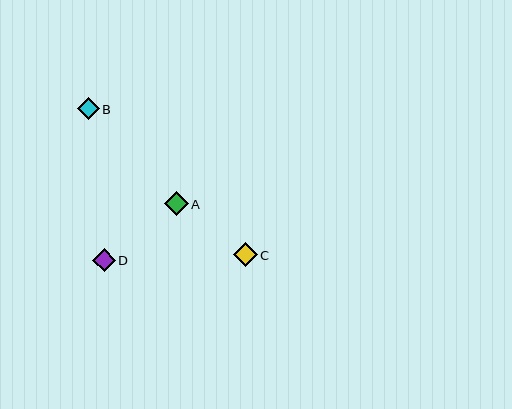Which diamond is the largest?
Diamond C is the largest with a size of approximately 24 pixels.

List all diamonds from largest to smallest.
From largest to smallest: C, A, D, B.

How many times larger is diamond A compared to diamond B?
Diamond A is approximately 1.1 times the size of diamond B.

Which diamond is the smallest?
Diamond B is the smallest with a size of approximately 22 pixels.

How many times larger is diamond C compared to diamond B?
Diamond C is approximately 1.1 times the size of diamond B.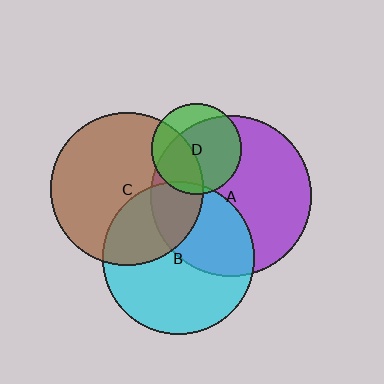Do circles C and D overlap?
Yes.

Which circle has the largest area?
Circle A (purple).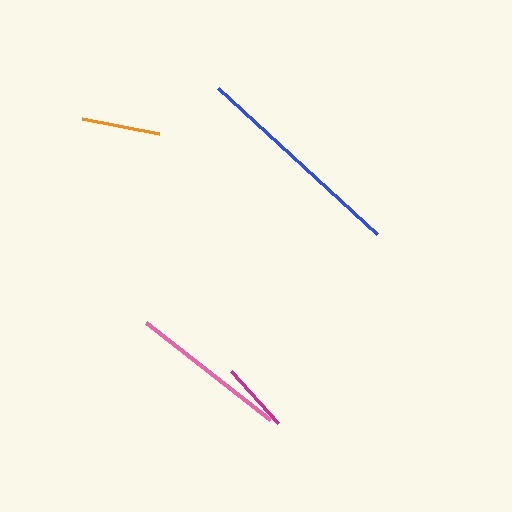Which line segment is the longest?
The blue line is the longest at approximately 216 pixels.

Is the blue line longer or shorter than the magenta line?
The blue line is longer than the magenta line.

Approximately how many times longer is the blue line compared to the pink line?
The blue line is approximately 1.4 times the length of the pink line.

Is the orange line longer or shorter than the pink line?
The pink line is longer than the orange line.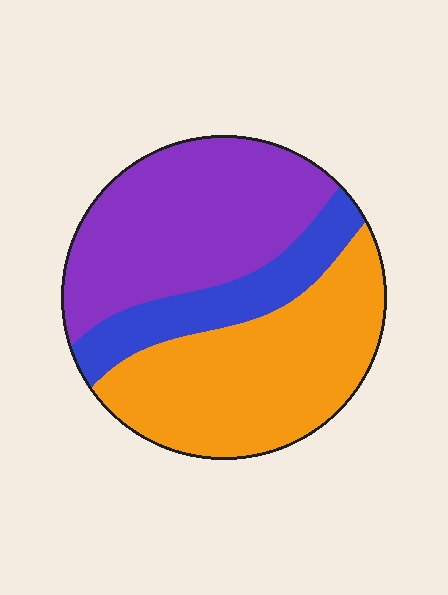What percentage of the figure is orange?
Orange takes up about two fifths (2/5) of the figure.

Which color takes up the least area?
Blue, at roughly 15%.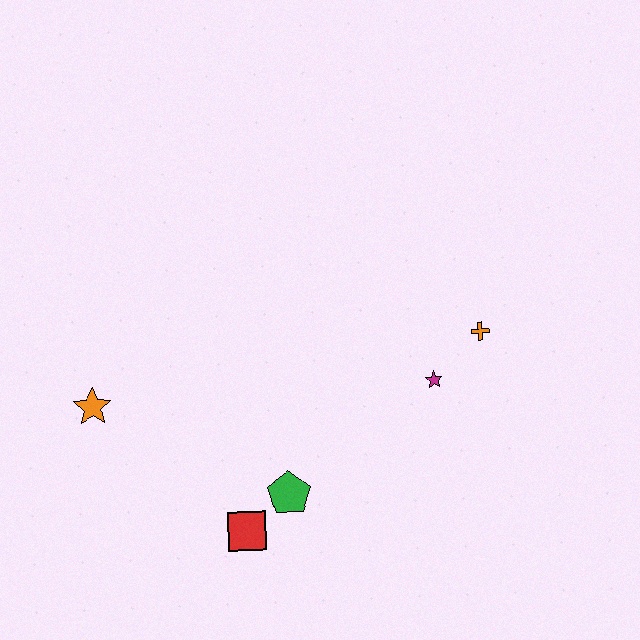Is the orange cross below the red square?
No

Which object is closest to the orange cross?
The magenta star is closest to the orange cross.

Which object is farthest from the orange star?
The orange cross is farthest from the orange star.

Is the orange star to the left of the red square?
Yes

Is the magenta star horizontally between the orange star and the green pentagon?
No